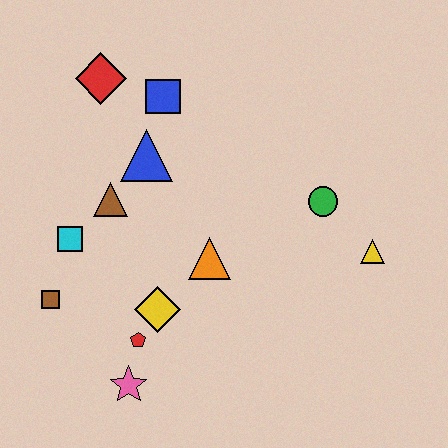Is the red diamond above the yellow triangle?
Yes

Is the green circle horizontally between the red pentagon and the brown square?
No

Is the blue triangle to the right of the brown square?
Yes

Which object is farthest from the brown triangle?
The yellow triangle is farthest from the brown triangle.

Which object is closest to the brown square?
The cyan square is closest to the brown square.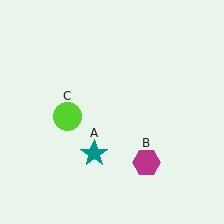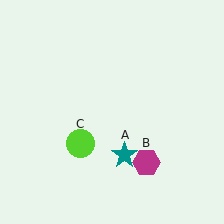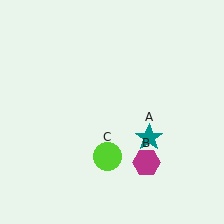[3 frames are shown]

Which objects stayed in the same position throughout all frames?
Magenta hexagon (object B) remained stationary.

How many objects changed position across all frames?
2 objects changed position: teal star (object A), lime circle (object C).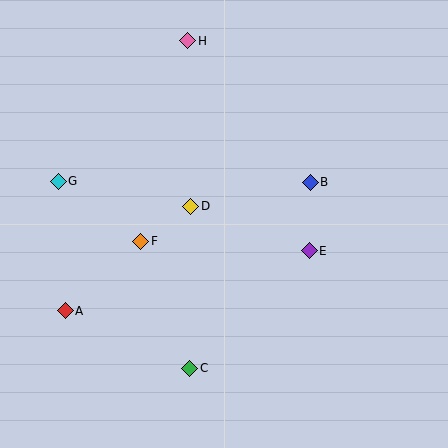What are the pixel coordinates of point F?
Point F is at (141, 241).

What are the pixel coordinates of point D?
Point D is at (191, 206).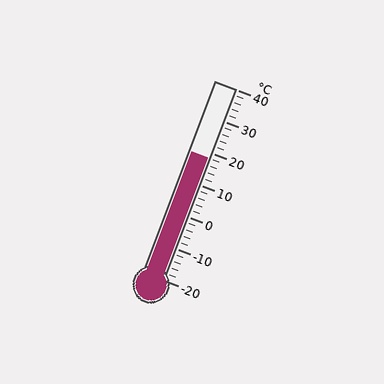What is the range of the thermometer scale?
The thermometer scale ranges from -20°C to 40°C.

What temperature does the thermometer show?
The thermometer shows approximately 18°C.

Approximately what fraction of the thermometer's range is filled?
The thermometer is filled to approximately 65% of its range.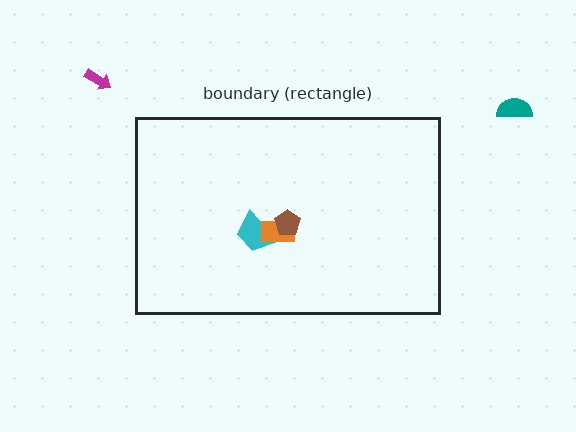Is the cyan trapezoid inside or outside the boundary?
Inside.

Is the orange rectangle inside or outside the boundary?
Inside.